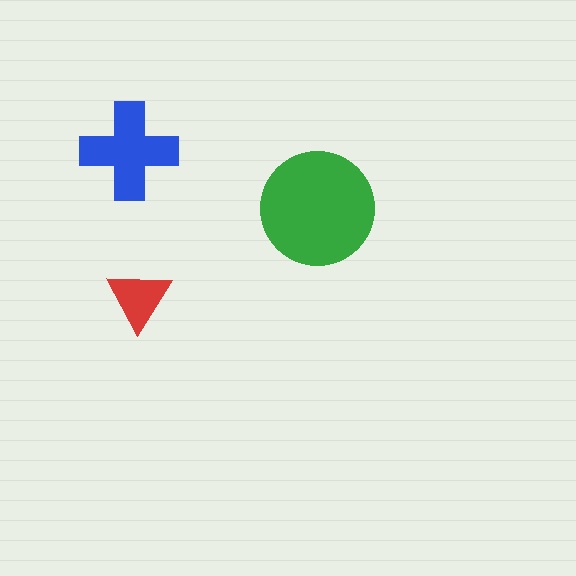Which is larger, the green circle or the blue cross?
The green circle.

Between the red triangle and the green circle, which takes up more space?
The green circle.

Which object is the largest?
The green circle.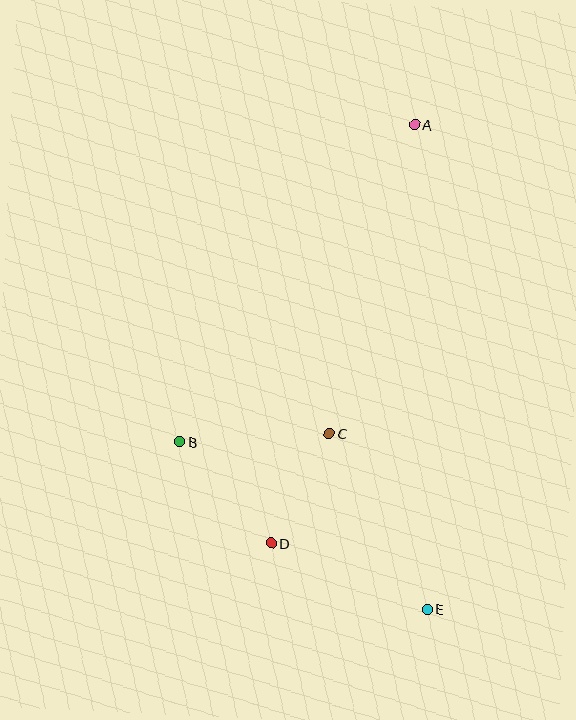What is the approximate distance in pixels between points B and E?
The distance between B and E is approximately 299 pixels.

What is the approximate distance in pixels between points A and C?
The distance between A and C is approximately 321 pixels.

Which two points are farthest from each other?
Points A and E are farthest from each other.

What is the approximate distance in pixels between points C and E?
The distance between C and E is approximately 201 pixels.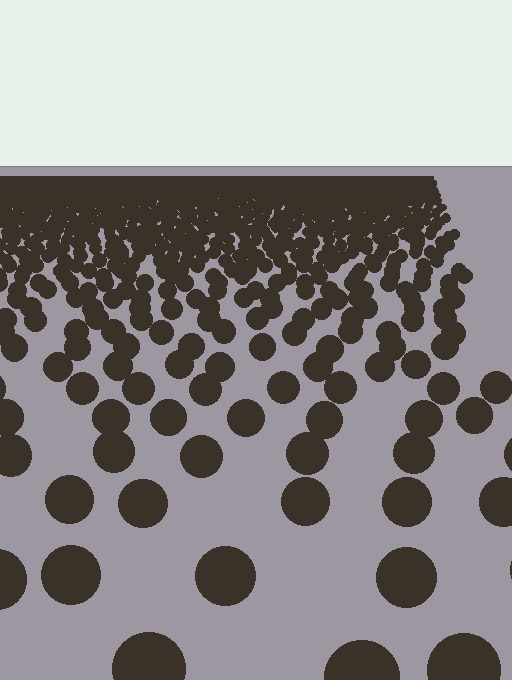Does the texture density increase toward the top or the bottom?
Density increases toward the top.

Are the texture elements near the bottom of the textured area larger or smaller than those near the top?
Larger. Near the bottom, elements are closer to the viewer and appear at a bigger on-screen size.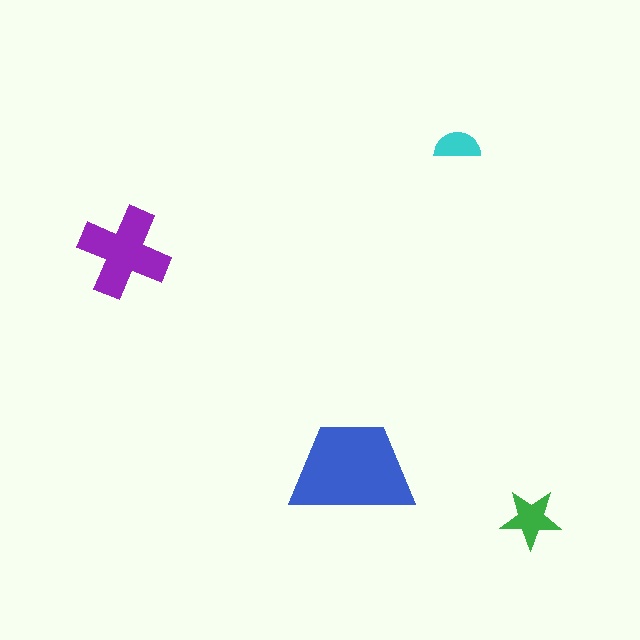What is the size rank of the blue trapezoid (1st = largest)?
1st.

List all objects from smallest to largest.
The cyan semicircle, the green star, the purple cross, the blue trapezoid.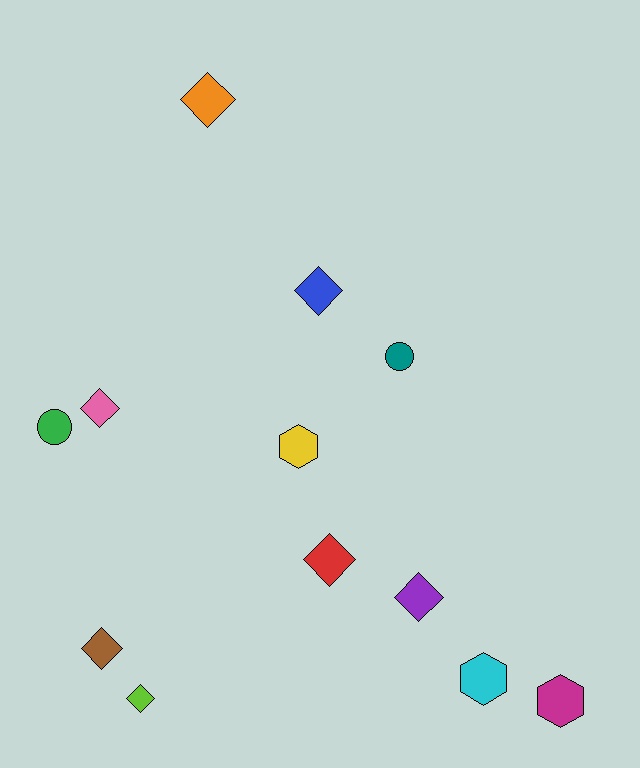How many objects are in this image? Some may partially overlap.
There are 12 objects.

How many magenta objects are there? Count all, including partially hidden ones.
There is 1 magenta object.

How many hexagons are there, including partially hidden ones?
There are 3 hexagons.